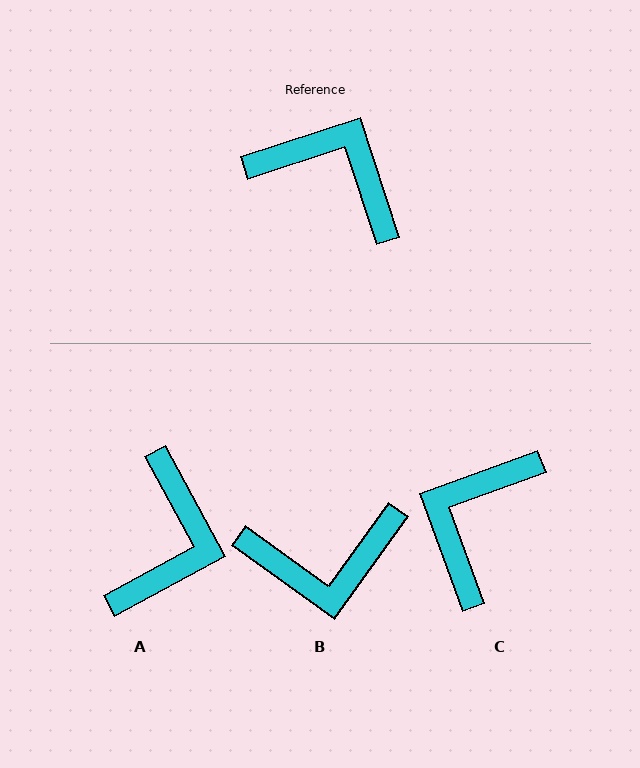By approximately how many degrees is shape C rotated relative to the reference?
Approximately 92 degrees counter-clockwise.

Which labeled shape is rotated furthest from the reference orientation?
B, about 144 degrees away.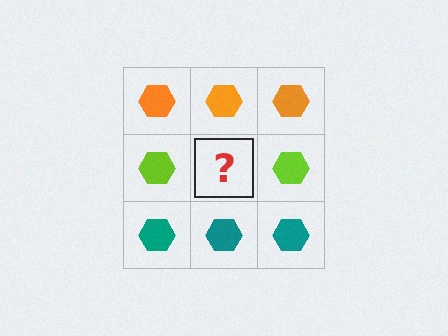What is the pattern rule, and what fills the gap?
The rule is that each row has a consistent color. The gap should be filled with a lime hexagon.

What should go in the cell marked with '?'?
The missing cell should contain a lime hexagon.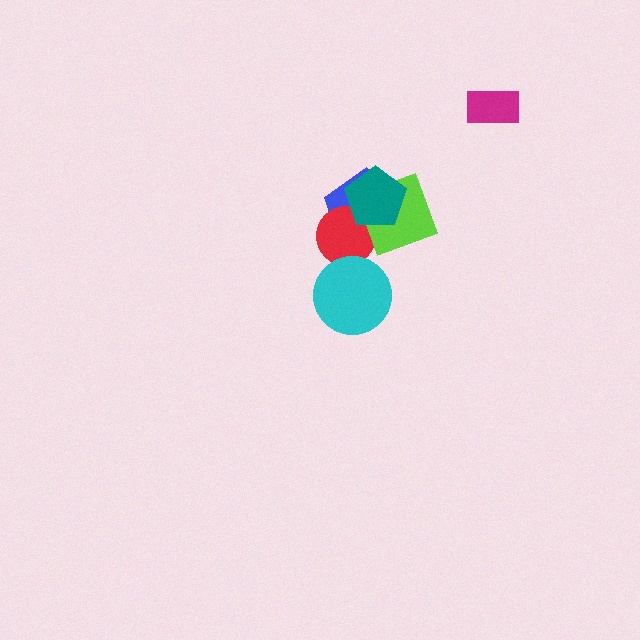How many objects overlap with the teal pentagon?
3 objects overlap with the teal pentagon.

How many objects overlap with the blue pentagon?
3 objects overlap with the blue pentagon.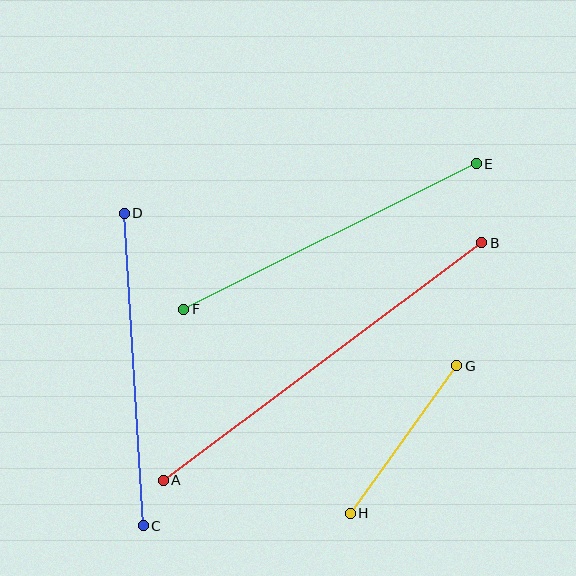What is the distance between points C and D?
The distance is approximately 313 pixels.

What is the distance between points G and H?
The distance is approximately 182 pixels.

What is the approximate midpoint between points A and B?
The midpoint is at approximately (322, 361) pixels.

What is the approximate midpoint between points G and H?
The midpoint is at approximately (404, 439) pixels.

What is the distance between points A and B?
The distance is approximately 397 pixels.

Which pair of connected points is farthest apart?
Points A and B are farthest apart.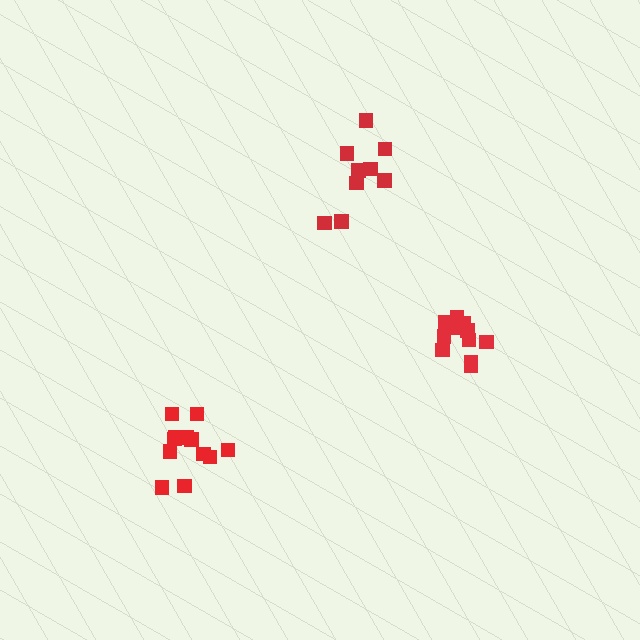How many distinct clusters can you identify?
There are 3 distinct clusters.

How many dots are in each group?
Group 1: 13 dots, Group 2: 9 dots, Group 3: 11 dots (33 total).